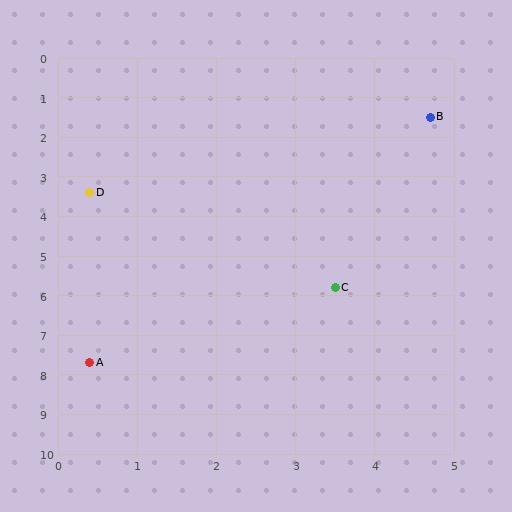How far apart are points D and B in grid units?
Points D and B are about 4.7 grid units apart.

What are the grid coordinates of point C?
Point C is at approximately (3.5, 5.8).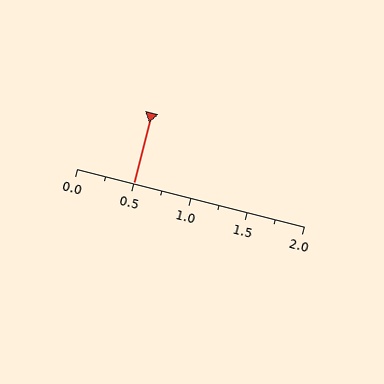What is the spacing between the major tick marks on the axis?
The major ticks are spaced 0.5 apart.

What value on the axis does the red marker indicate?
The marker indicates approximately 0.5.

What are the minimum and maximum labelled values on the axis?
The axis runs from 0.0 to 2.0.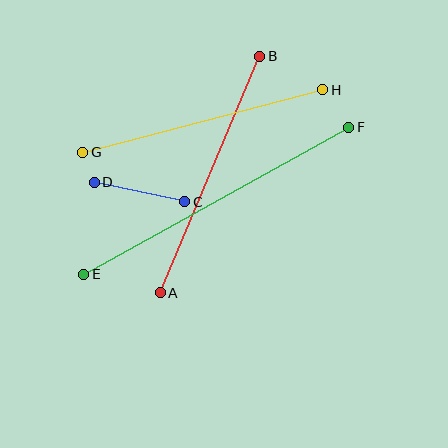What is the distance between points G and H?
The distance is approximately 248 pixels.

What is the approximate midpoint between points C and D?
The midpoint is at approximately (139, 192) pixels.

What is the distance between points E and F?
The distance is approximately 303 pixels.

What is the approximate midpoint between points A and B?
The midpoint is at approximately (210, 174) pixels.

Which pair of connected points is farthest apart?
Points E and F are farthest apart.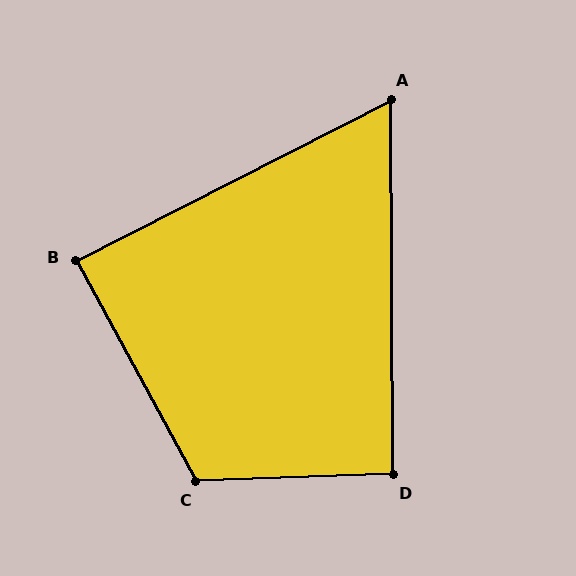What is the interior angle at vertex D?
Approximately 92 degrees (approximately right).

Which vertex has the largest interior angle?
C, at approximately 117 degrees.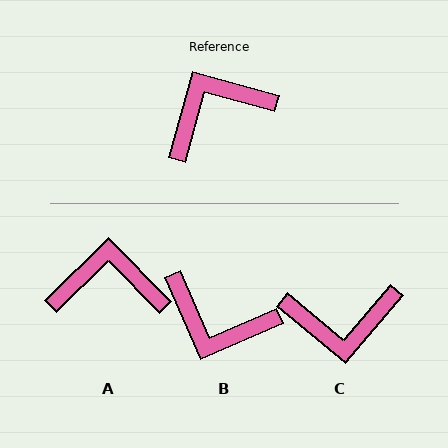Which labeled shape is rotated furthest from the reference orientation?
C, about 156 degrees away.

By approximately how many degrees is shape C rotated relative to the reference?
Approximately 156 degrees counter-clockwise.